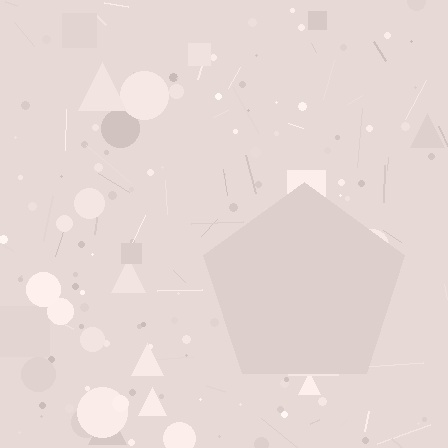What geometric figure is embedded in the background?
A pentagon is embedded in the background.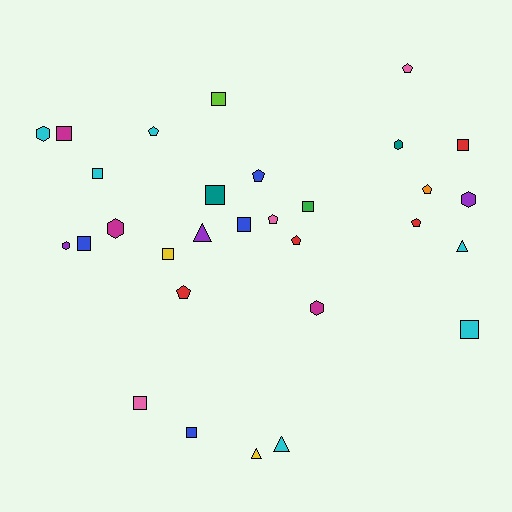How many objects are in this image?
There are 30 objects.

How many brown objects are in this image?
There are no brown objects.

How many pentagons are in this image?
There are 8 pentagons.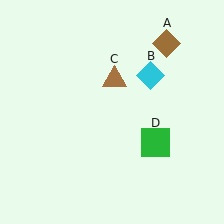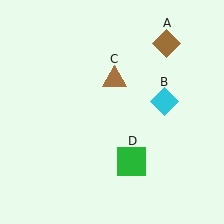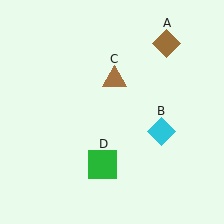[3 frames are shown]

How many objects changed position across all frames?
2 objects changed position: cyan diamond (object B), green square (object D).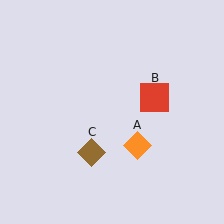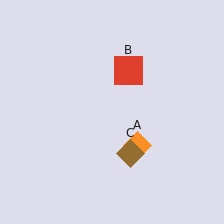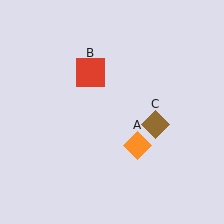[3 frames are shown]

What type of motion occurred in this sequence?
The red square (object B), brown diamond (object C) rotated counterclockwise around the center of the scene.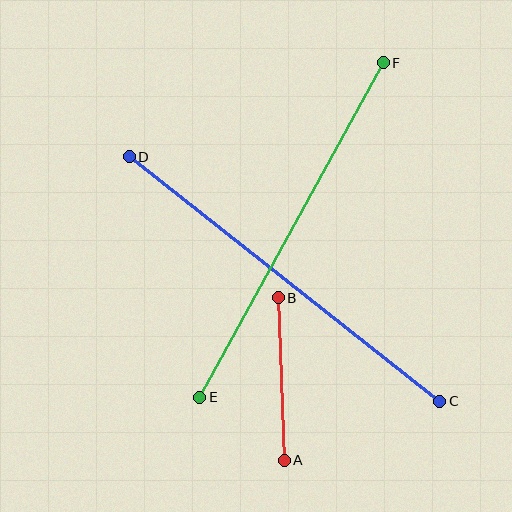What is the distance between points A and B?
The distance is approximately 163 pixels.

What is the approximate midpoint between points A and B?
The midpoint is at approximately (281, 379) pixels.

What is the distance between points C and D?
The distance is approximately 395 pixels.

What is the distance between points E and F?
The distance is approximately 382 pixels.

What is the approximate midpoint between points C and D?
The midpoint is at approximately (285, 279) pixels.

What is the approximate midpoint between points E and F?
The midpoint is at approximately (291, 230) pixels.